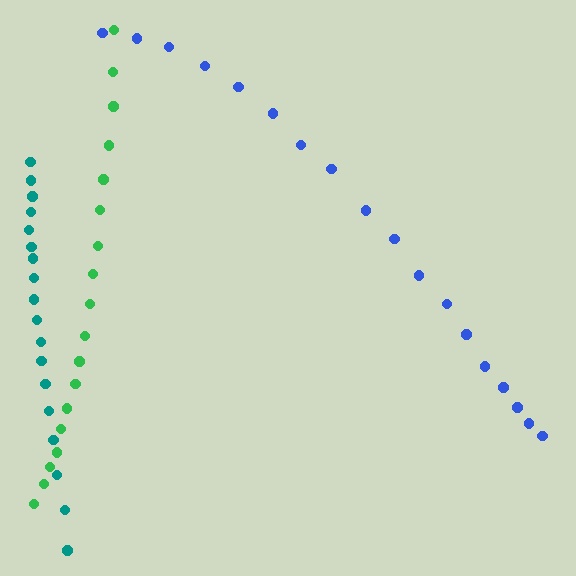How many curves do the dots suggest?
There are 3 distinct paths.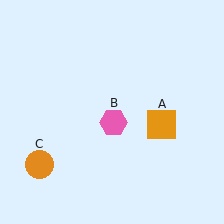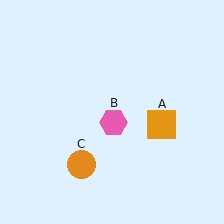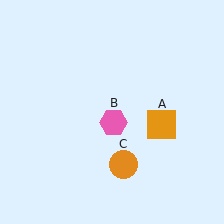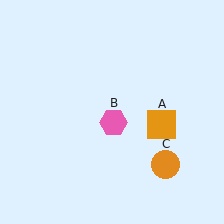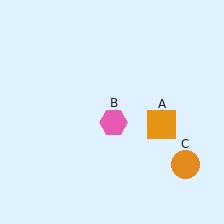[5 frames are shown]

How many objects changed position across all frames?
1 object changed position: orange circle (object C).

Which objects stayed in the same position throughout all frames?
Orange square (object A) and pink hexagon (object B) remained stationary.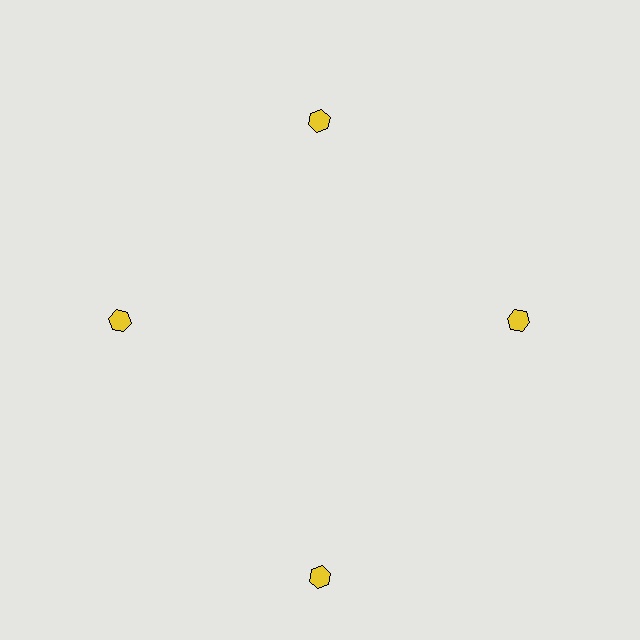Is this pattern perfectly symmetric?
No. The 4 yellow hexagons are arranged in a ring, but one element near the 6 o'clock position is pushed outward from the center, breaking the 4-fold rotational symmetry.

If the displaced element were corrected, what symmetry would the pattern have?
It would have 4-fold rotational symmetry — the pattern would map onto itself every 90 degrees.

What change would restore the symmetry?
The symmetry would be restored by moving it inward, back onto the ring so that all 4 hexagons sit at equal angles and equal distance from the center.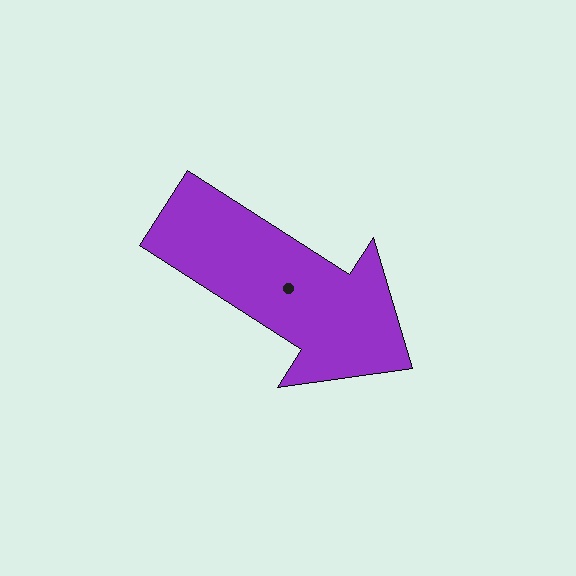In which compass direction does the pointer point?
Southeast.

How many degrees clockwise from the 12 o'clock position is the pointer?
Approximately 123 degrees.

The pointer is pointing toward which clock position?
Roughly 4 o'clock.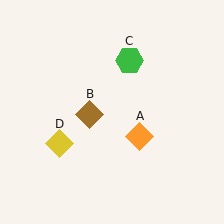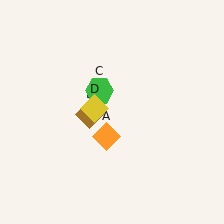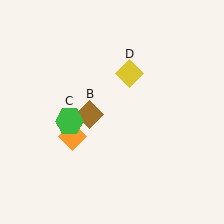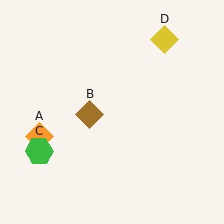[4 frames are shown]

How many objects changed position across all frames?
3 objects changed position: orange diamond (object A), green hexagon (object C), yellow diamond (object D).